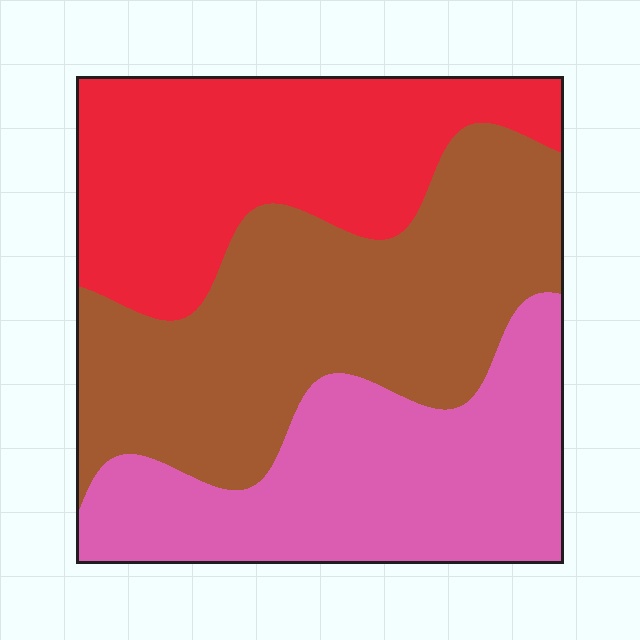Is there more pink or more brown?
Brown.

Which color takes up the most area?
Brown, at roughly 40%.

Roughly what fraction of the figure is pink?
Pink takes up about one third (1/3) of the figure.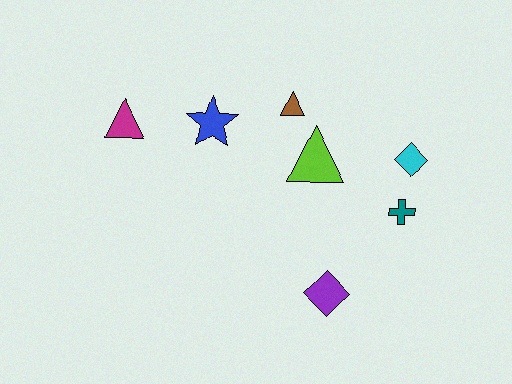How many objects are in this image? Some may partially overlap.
There are 7 objects.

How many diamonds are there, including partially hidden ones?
There are 2 diamonds.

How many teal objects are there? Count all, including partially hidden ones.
There is 1 teal object.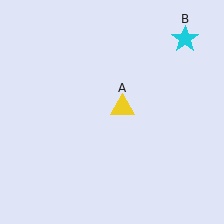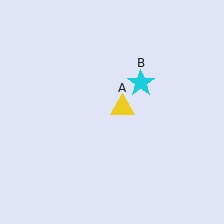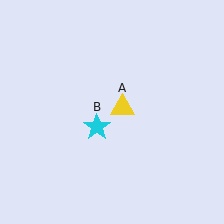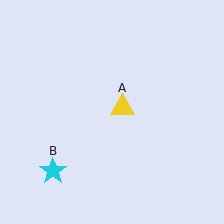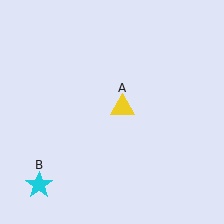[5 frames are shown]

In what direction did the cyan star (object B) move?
The cyan star (object B) moved down and to the left.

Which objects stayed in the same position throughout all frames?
Yellow triangle (object A) remained stationary.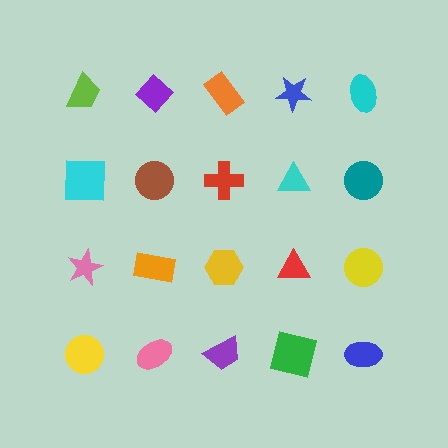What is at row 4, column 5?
A blue ellipse.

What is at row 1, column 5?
A cyan ellipse.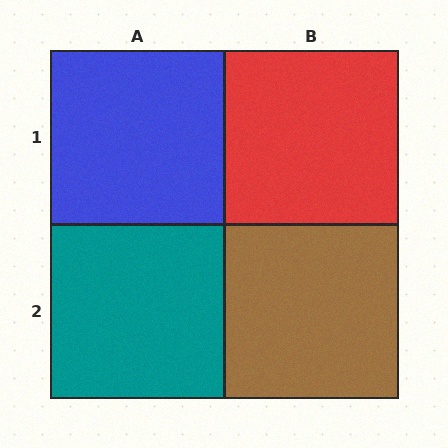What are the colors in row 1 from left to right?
Blue, red.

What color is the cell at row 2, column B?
Brown.